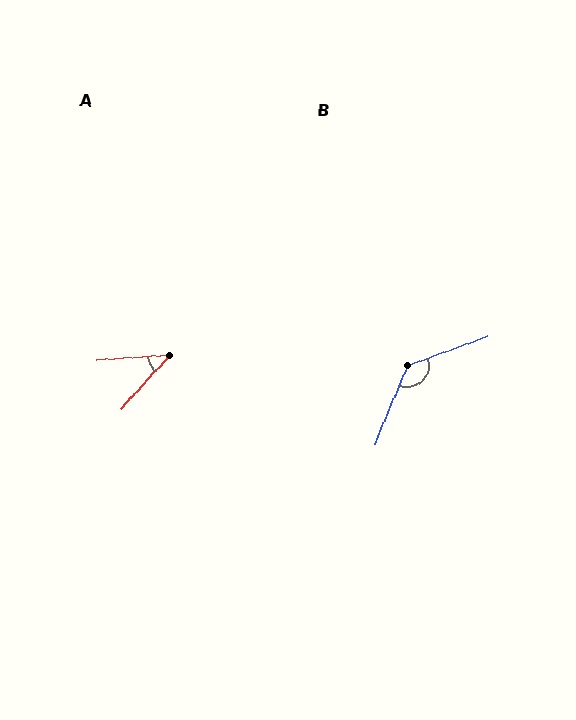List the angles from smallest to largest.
A (44°), B (132°).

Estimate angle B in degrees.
Approximately 132 degrees.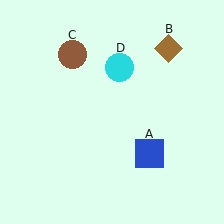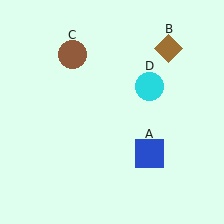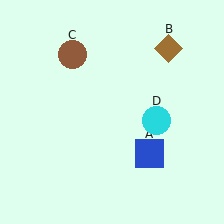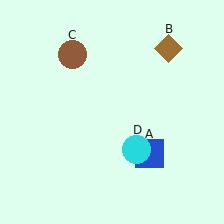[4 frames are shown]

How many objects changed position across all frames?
1 object changed position: cyan circle (object D).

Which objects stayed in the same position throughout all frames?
Blue square (object A) and brown diamond (object B) and brown circle (object C) remained stationary.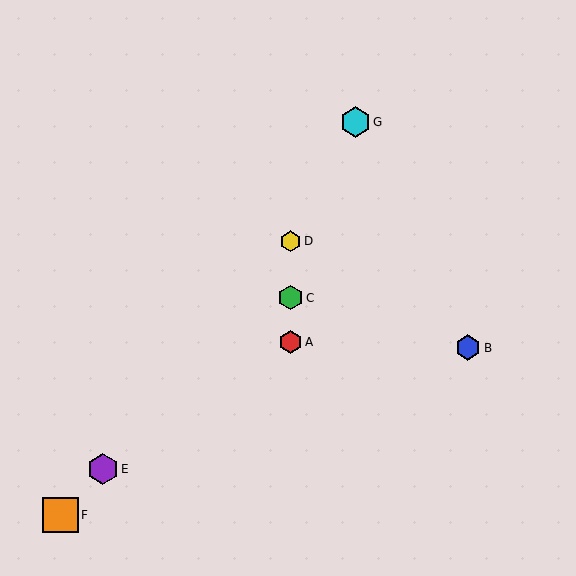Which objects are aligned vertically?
Objects A, C, D are aligned vertically.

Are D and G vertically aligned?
No, D is at x≈290 and G is at x≈355.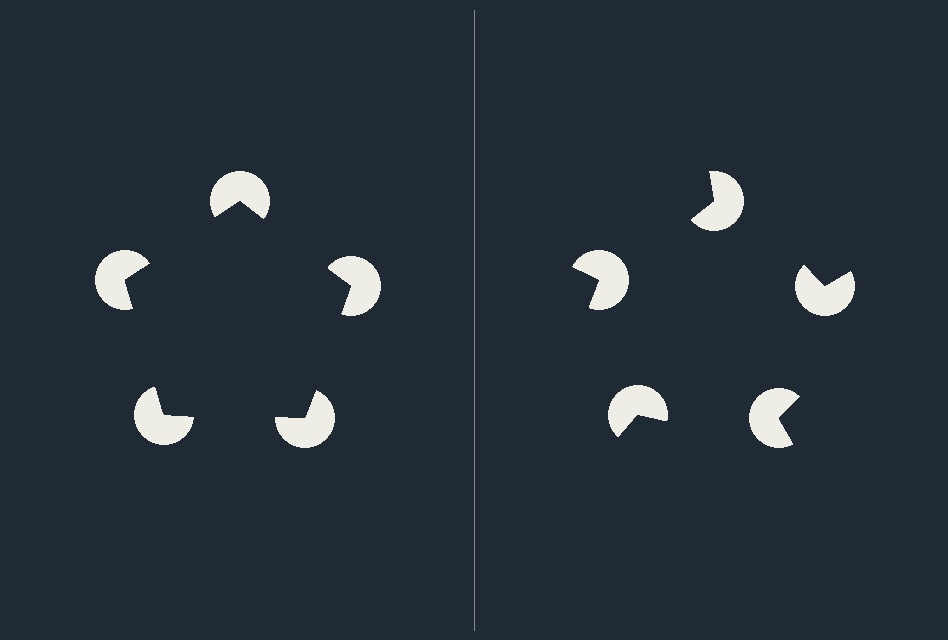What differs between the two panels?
The pac-man discs are positioned identically on both sides; only the wedge orientations differ. On the left they align to a pentagon; on the right they are misaligned.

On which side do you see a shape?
An illusory pentagon appears on the left side. On the right side the wedge cuts are rotated, so no coherent shape forms.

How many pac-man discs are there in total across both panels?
10 — 5 on each side.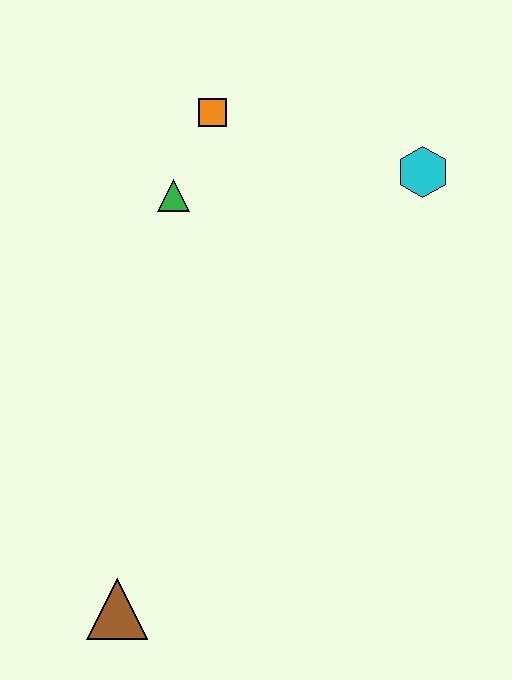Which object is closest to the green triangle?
The orange square is closest to the green triangle.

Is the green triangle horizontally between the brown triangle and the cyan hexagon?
Yes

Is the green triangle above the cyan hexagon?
No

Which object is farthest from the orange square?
The brown triangle is farthest from the orange square.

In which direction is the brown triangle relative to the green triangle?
The brown triangle is below the green triangle.